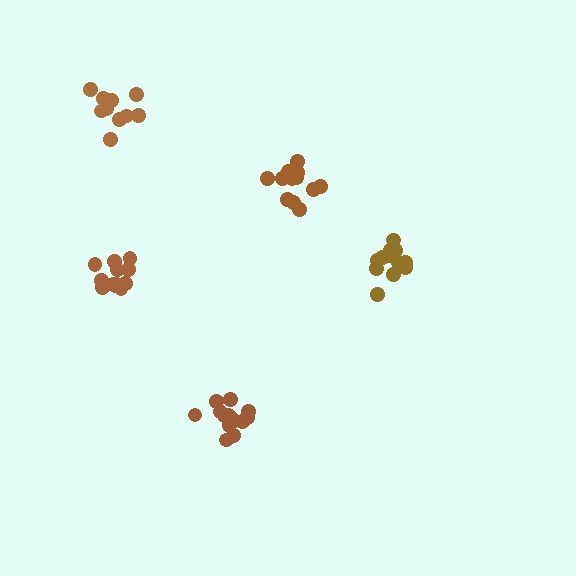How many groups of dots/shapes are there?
There are 5 groups.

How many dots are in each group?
Group 1: 13 dots, Group 2: 12 dots, Group 3: 12 dots, Group 4: 11 dots, Group 5: 13 dots (61 total).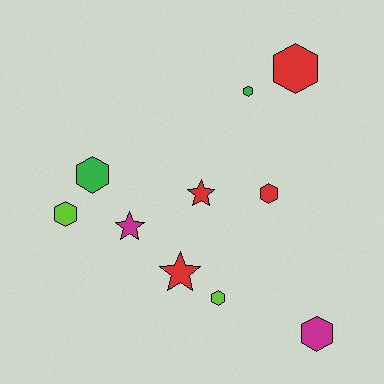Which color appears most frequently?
Red, with 4 objects.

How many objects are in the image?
There are 10 objects.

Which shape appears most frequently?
Hexagon, with 7 objects.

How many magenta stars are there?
There is 1 magenta star.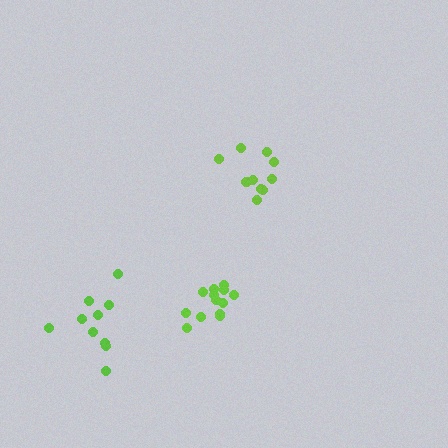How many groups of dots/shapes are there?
There are 3 groups.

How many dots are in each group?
Group 1: 13 dots, Group 2: 10 dots, Group 3: 10 dots (33 total).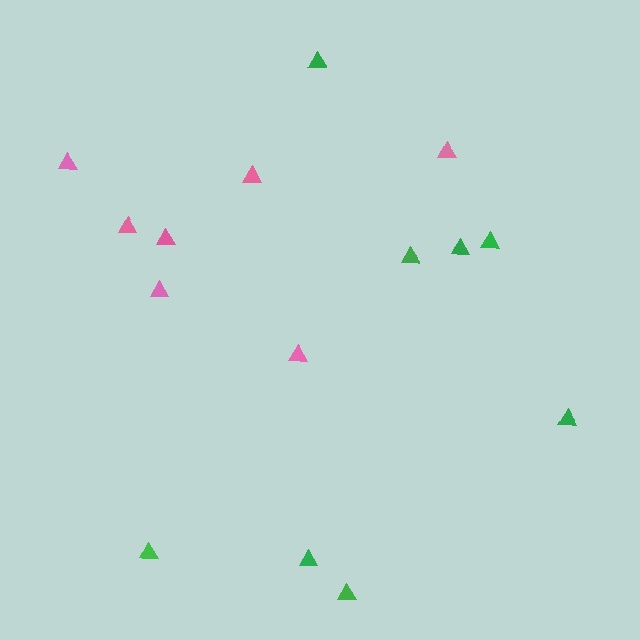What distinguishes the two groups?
There are 2 groups: one group of pink triangles (7) and one group of green triangles (8).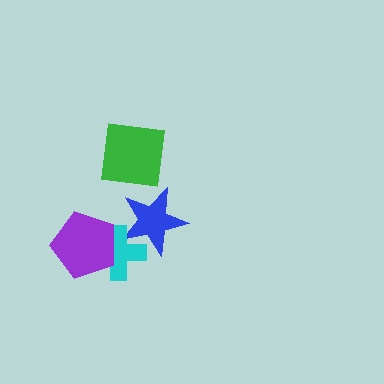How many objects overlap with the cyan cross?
2 objects overlap with the cyan cross.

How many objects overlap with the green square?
0 objects overlap with the green square.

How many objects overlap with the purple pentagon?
1 object overlaps with the purple pentagon.